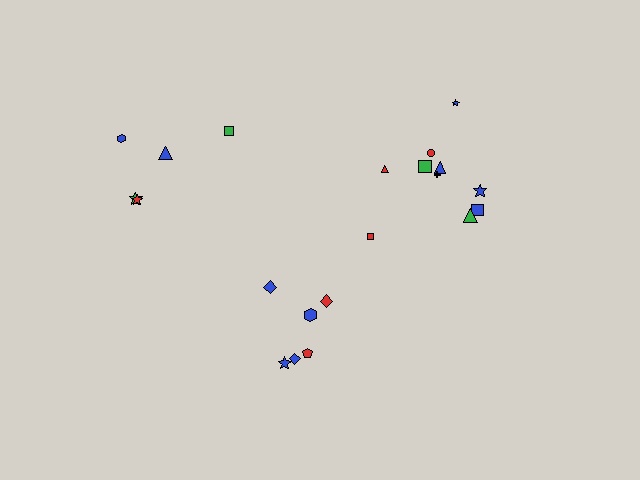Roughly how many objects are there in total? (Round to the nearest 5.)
Roughly 20 objects in total.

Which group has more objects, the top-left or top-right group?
The top-right group.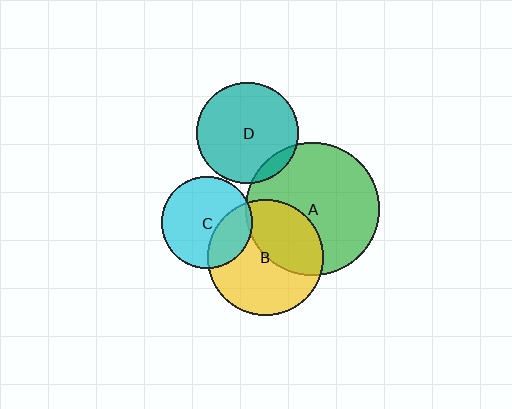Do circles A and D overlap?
Yes.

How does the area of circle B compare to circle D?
Approximately 1.3 times.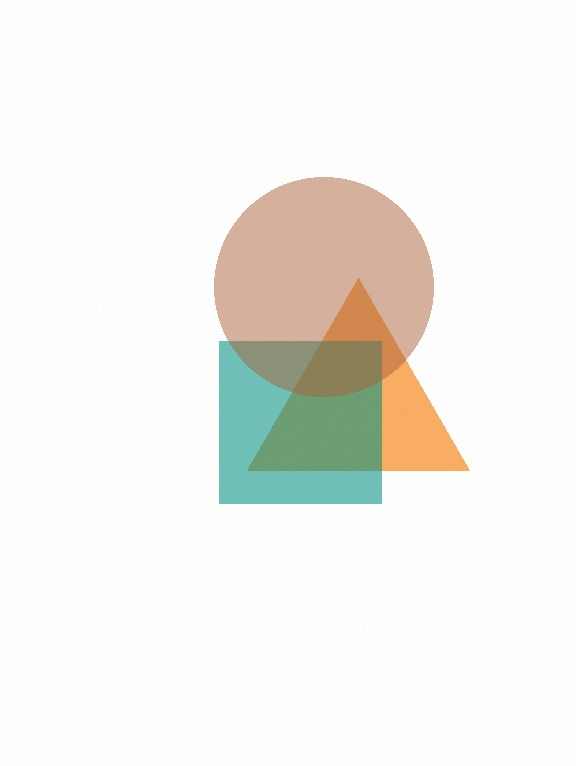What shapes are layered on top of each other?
The layered shapes are: an orange triangle, a teal square, a brown circle.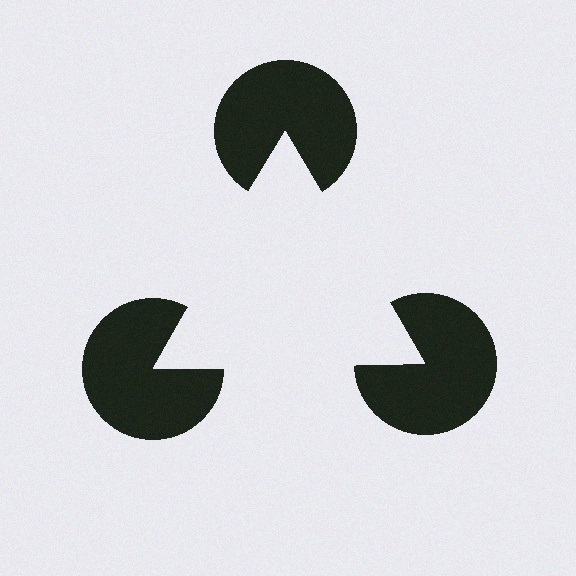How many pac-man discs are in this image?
There are 3 — one at each vertex of the illusory triangle.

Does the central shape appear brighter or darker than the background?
It typically appears slightly brighter than the background, even though no actual brightness change is drawn.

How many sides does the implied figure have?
3 sides.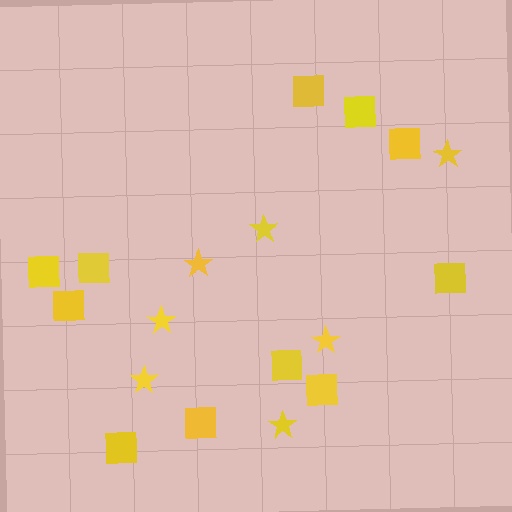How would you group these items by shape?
There are 2 groups: one group of stars (7) and one group of squares (11).